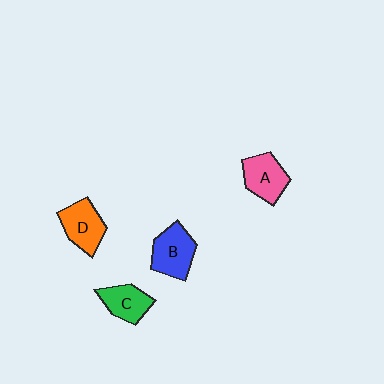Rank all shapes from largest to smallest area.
From largest to smallest: B (blue), D (orange), A (pink), C (green).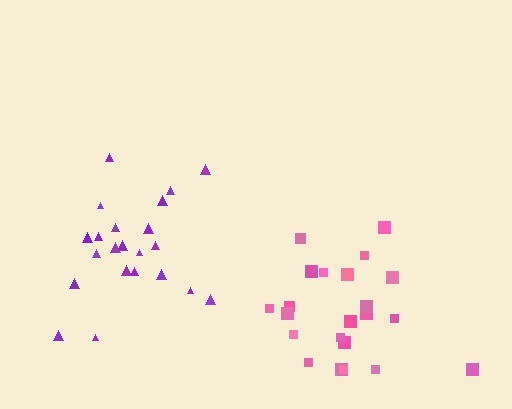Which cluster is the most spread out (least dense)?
Pink.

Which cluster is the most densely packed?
Purple.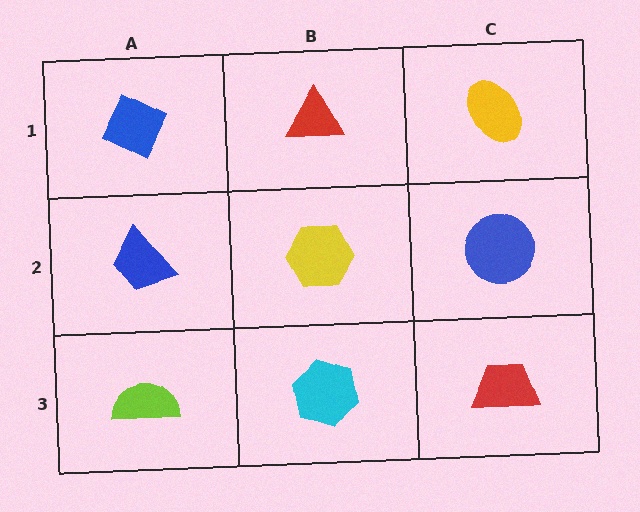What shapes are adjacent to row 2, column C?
A yellow ellipse (row 1, column C), a red trapezoid (row 3, column C), a yellow hexagon (row 2, column B).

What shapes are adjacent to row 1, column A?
A blue trapezoid (row 2, column A), a red triangle (row 1, column B).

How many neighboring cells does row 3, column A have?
2.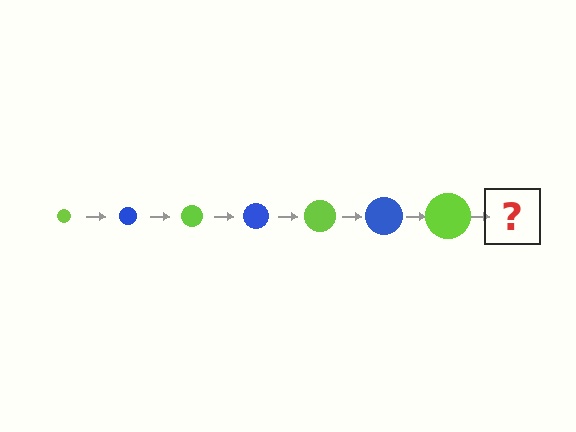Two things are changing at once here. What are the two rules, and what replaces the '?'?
The two rules are that the circle grows larger each step and the color cycles through lime and blue. The '?' should be a blue circle, larger than the previous one.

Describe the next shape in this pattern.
It should be a blue circle, larger than the previous one.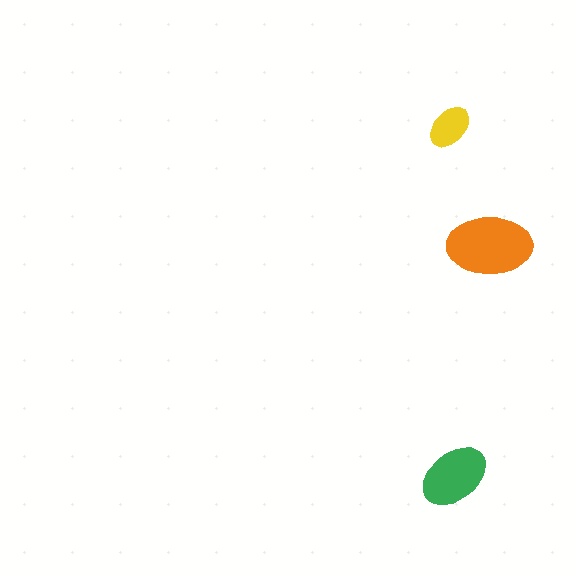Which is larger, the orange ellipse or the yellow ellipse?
The orange one.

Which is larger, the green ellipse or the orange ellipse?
The orange one.